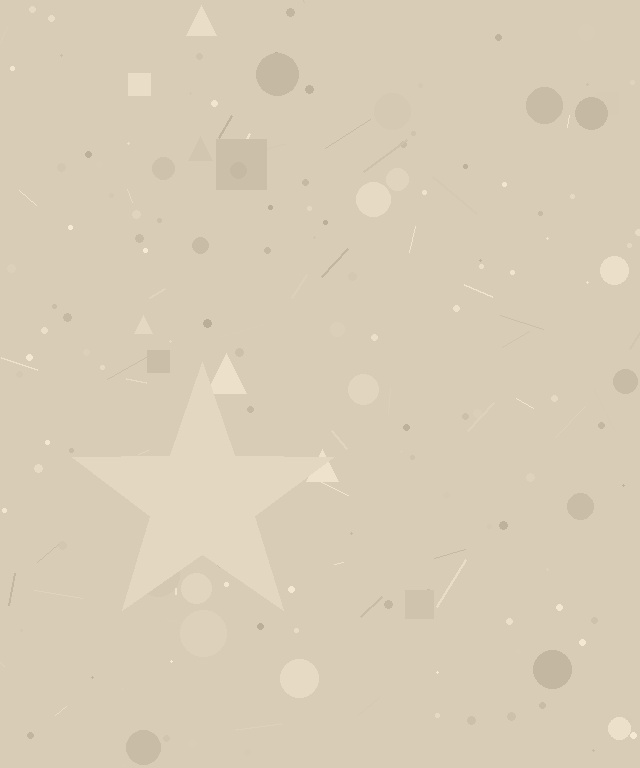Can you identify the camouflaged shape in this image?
The camouflaged shape is a star.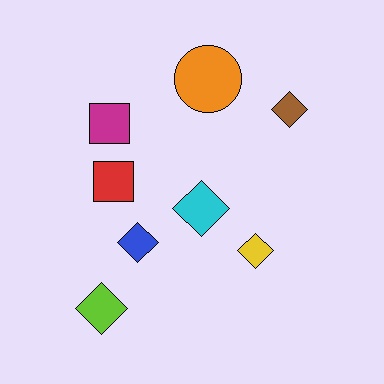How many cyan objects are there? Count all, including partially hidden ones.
There is 1 cyan object.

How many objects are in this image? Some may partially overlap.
There are 8 objects.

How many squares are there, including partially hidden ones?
There are 2 squares.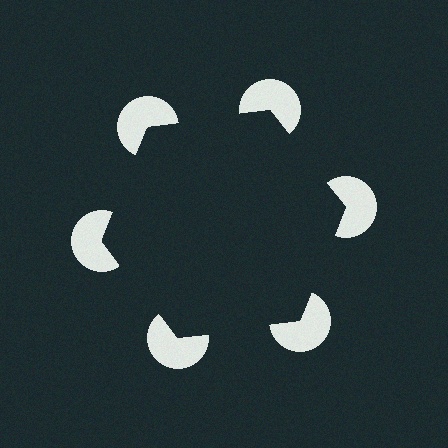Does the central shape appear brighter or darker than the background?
It typically appears slightly darker than the background, even though no actual brightness change is drawn.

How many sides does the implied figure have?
6 sides.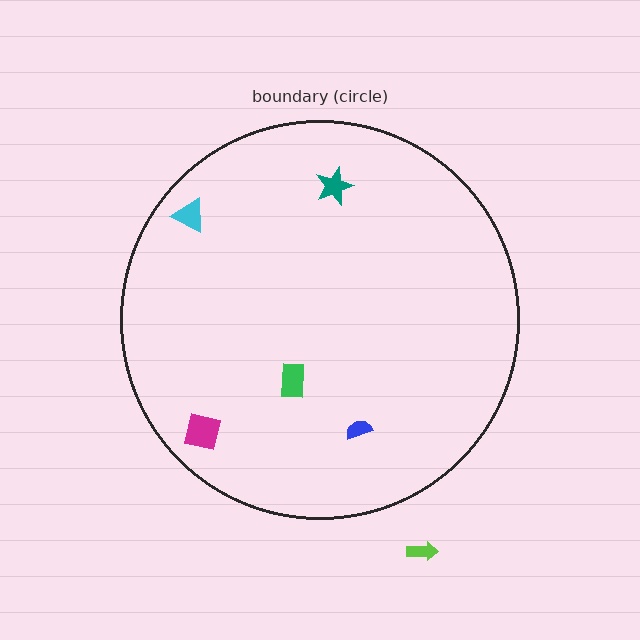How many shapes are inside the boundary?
5 inside, 1 outside.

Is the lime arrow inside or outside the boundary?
Outside.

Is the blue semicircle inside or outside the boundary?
Inside.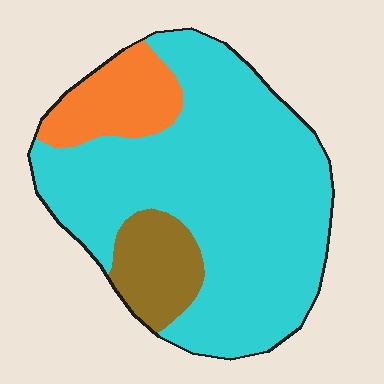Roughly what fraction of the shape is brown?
Brown takes up less than a quarter of the shape.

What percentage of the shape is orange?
Orange covers around 15% of the shape.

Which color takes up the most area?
Cyan, at roughly 75%.